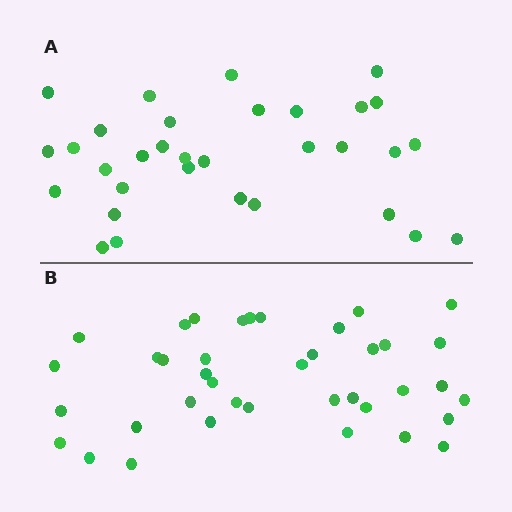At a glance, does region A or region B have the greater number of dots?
Region B (the bottom region) has more dots.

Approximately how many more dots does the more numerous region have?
Region B has roughly 8 or so more dots than region A.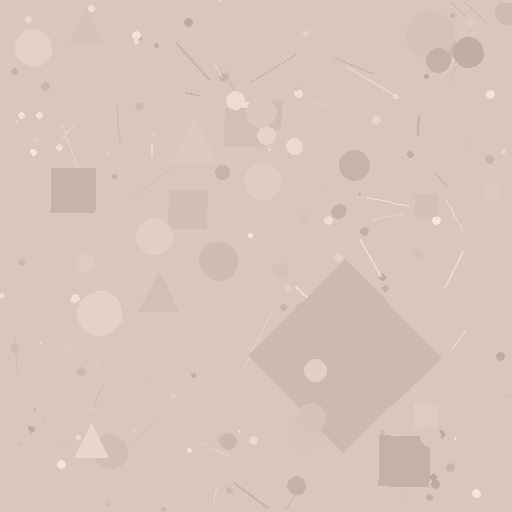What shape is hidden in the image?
A diamond is hidden in the image.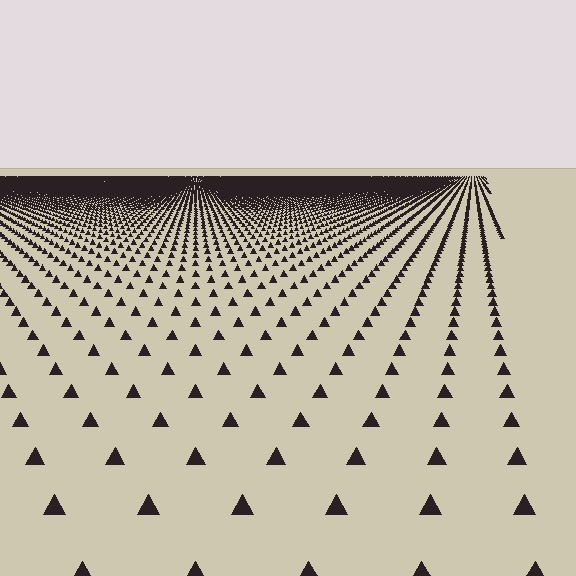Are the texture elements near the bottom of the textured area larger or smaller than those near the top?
Larger. Near the bottom, elements are closer to the viewer and appear at a bigger on-screen size.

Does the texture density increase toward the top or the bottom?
Density increases toward the top.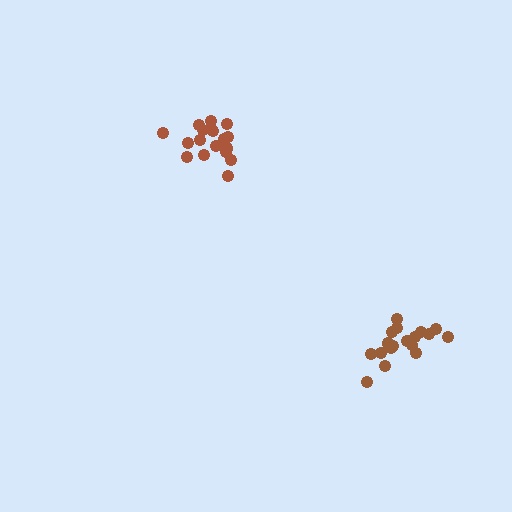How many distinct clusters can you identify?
There are 2 distinct clusters.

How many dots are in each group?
Group 1: 19 dots, Group 2: 18 dots (37 total).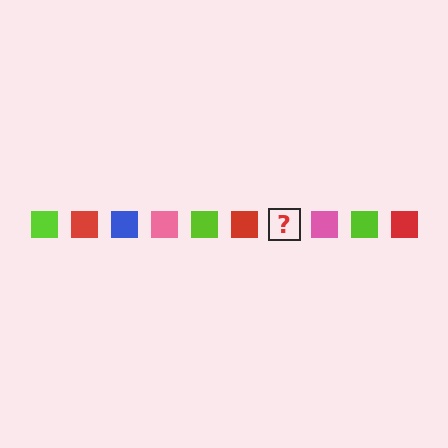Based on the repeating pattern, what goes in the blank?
The blank should be a blue square.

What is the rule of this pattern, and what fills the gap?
The rule is that the pattern cycles through lime, red, blue, pink squares. The gap should be filled with a blue square.